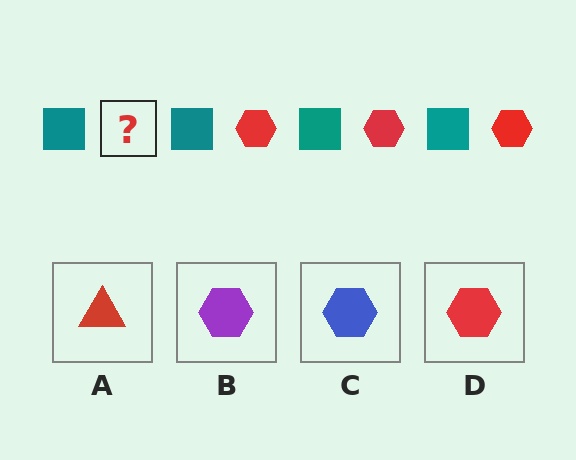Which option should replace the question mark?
Option D.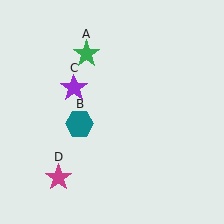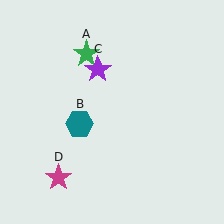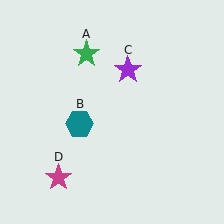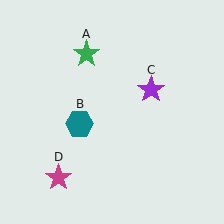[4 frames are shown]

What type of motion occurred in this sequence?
The purple star (object C) rotated clockwise around the center of the scene.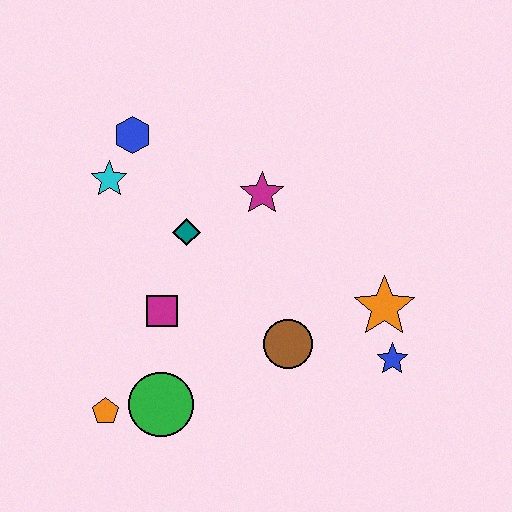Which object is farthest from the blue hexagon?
The blue star is farthest from the blue hexagon.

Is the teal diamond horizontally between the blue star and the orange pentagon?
Yes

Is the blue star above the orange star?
No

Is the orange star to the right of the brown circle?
Yes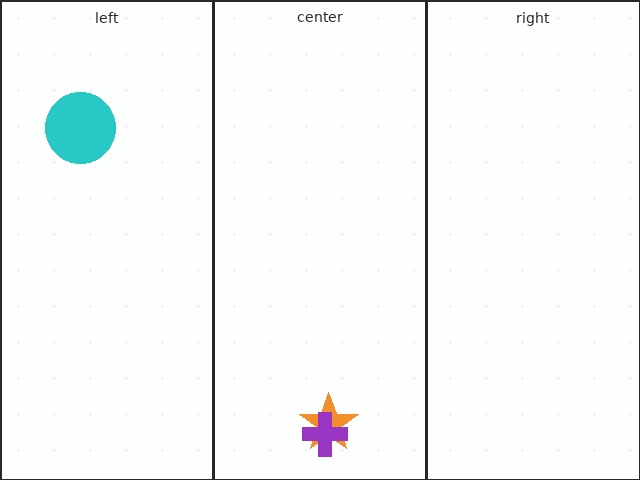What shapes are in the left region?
The cyan circle.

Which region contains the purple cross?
The center region.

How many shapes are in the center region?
2.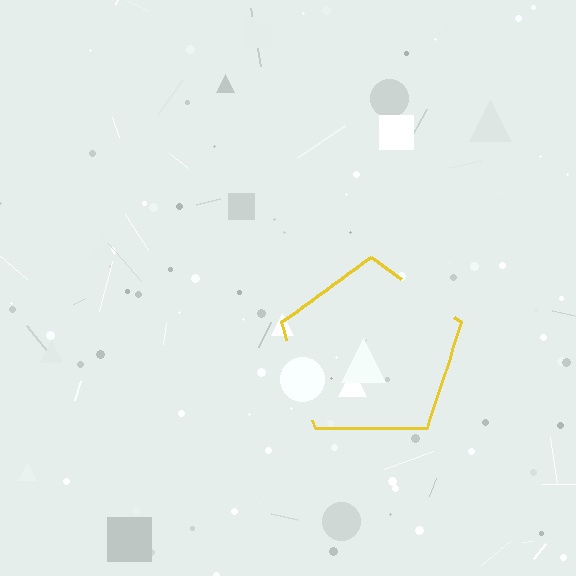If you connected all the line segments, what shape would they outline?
They would outline a pentagon.